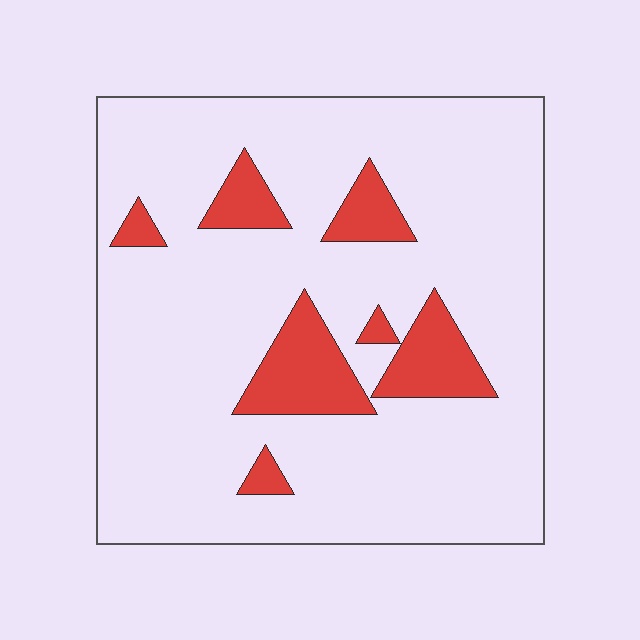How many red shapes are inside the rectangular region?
7.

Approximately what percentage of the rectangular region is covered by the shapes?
Approximately 15%.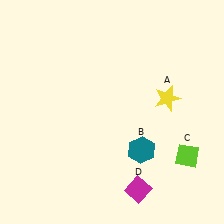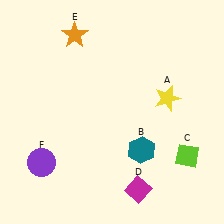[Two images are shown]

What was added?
An orange star (E), a purple circle (F) were added in Image 2.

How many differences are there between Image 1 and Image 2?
There are 2 differences between the two images.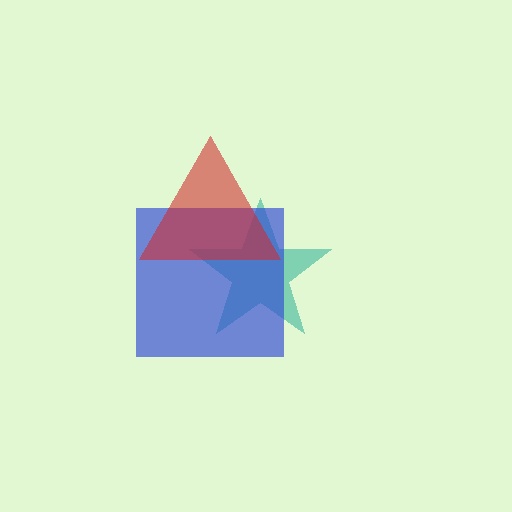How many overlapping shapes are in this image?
There are 3 overlapping shapes in the image.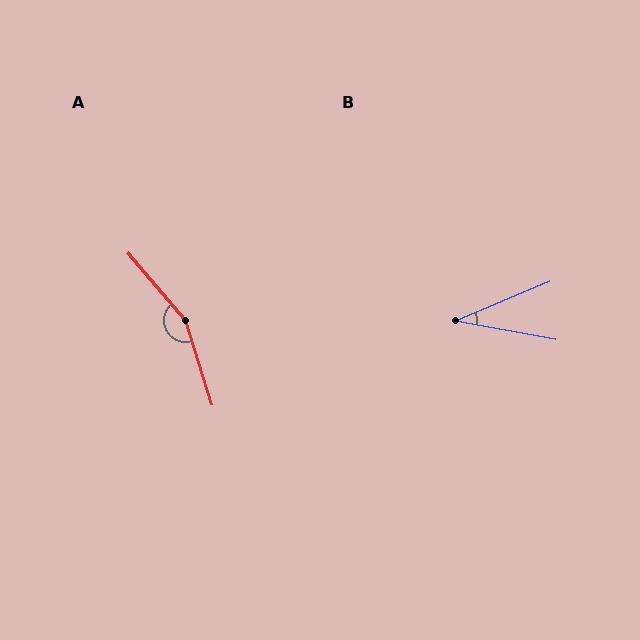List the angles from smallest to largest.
B (33°), A (157°).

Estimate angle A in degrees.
Approximately 157 degrees.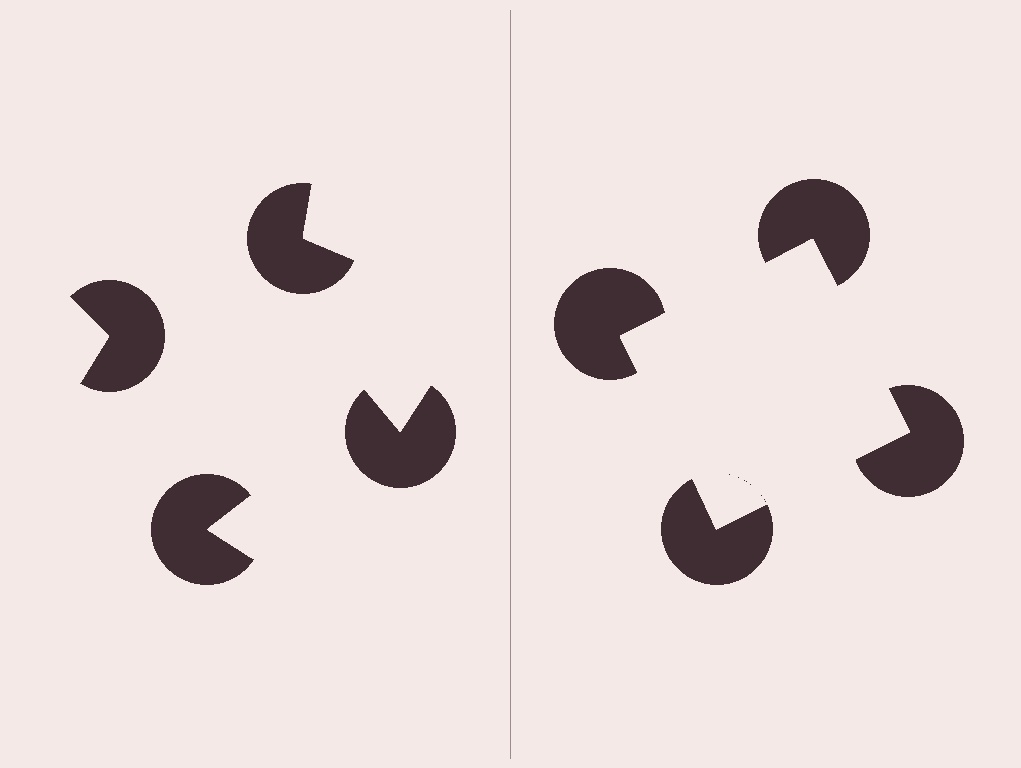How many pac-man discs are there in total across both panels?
8 — 4 on each side.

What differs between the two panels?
The pac-man discs are positioned identically on both sides; only the wedge orientations differ. On the right they align to a square; on the left they are misaligned.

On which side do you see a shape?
An illusory square appears on the right side. On the left side the wedge cuts are rotated, so no coherent shape forms.